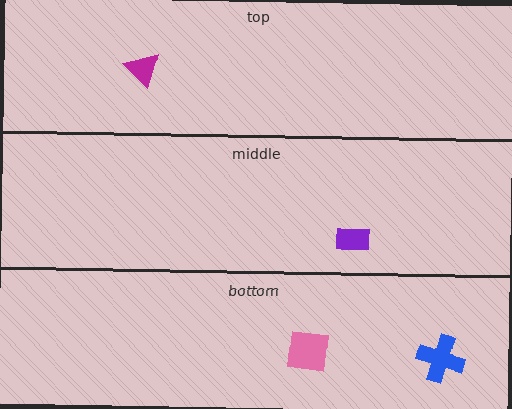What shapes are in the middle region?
The purple rectangle.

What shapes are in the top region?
The magenta triangle.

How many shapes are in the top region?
1.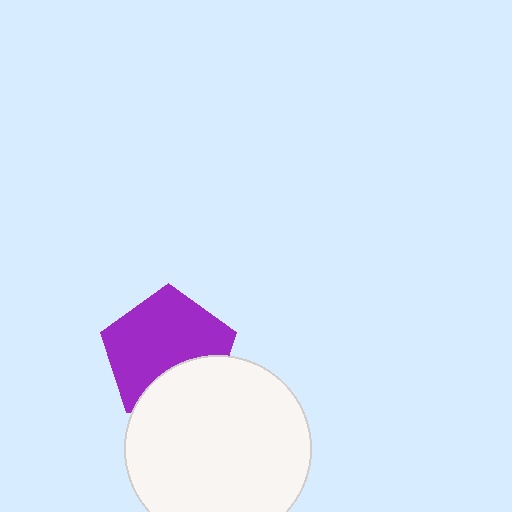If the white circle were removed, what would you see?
You would see the complete purple pentagon.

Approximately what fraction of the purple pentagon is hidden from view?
Roughly 31% of the purple pentagon is hidden behind the white circle.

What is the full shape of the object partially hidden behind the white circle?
The partially hidden object is a purple pentagon.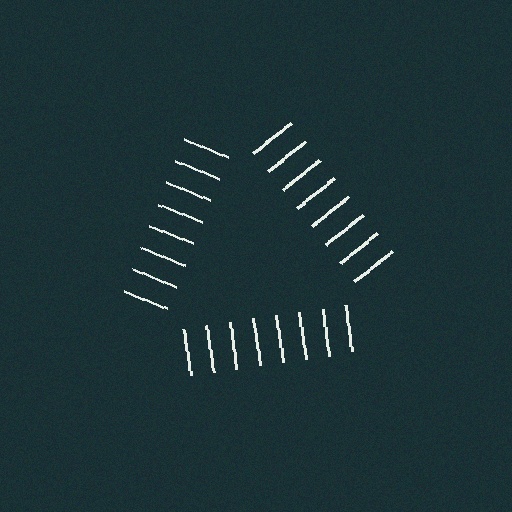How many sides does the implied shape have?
3 sides — the line-ends trace a triangle.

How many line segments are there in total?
24 — 8 along each of the 3 edges.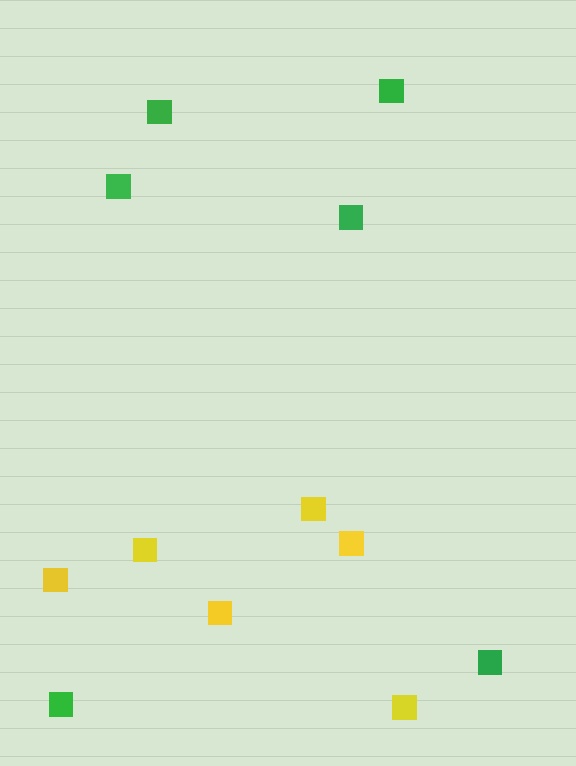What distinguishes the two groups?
There are 2 groups: one group of green squares (6) and one group of yellow squares (6).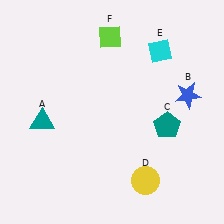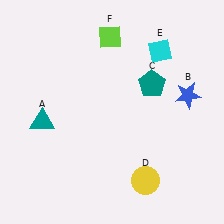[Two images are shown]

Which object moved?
The teal pentagon (C) moved up.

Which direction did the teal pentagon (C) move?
The teal pentagon (C) moved up.